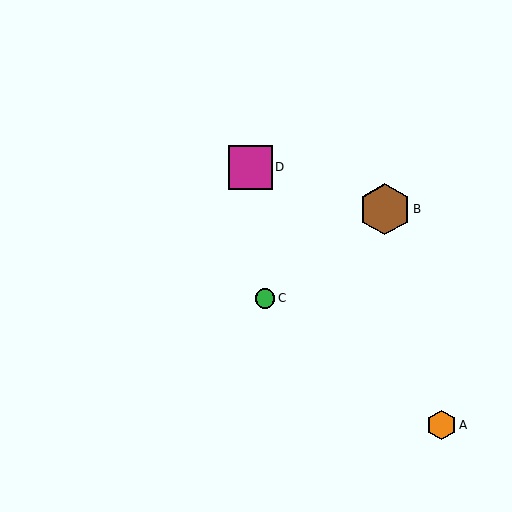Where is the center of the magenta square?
The center of the magenta square is at (250, 167).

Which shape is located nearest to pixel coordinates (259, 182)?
The magenta square (labeled D) at (250, 167) is nearest to that location.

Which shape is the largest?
The brown hexagon (labeled B) is the largest.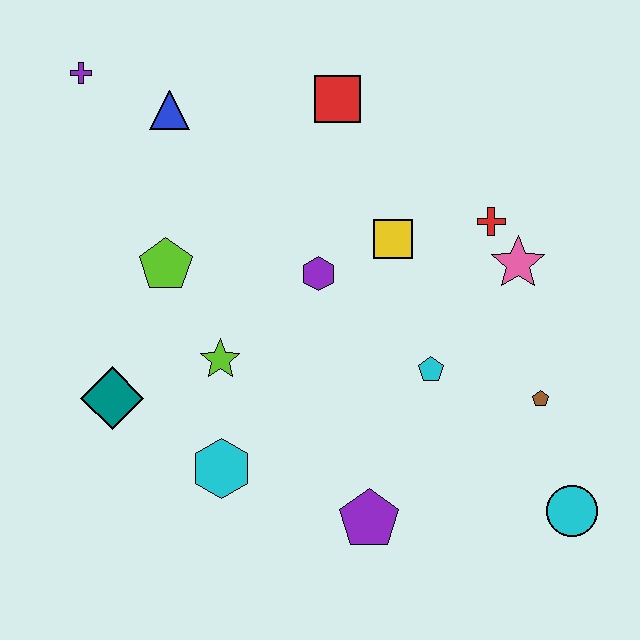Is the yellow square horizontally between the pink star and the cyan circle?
No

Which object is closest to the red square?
The yellow square is closest to the red square.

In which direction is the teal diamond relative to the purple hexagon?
The teal diamond is to the left of the purple hexagon.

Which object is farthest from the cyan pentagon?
The purple cross is farthest from the cyan pentagon.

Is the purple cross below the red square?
No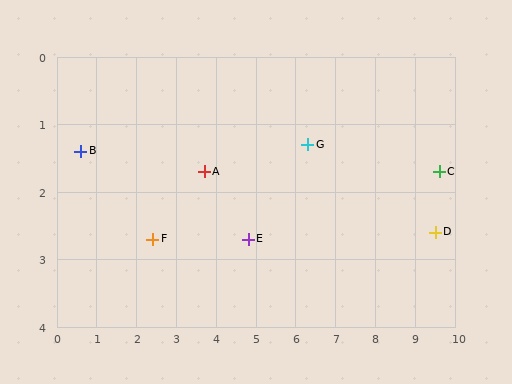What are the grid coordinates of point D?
Point D is at approximately (9.5, 2.6).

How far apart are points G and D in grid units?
Points G and D are about 3.5 grid units apart.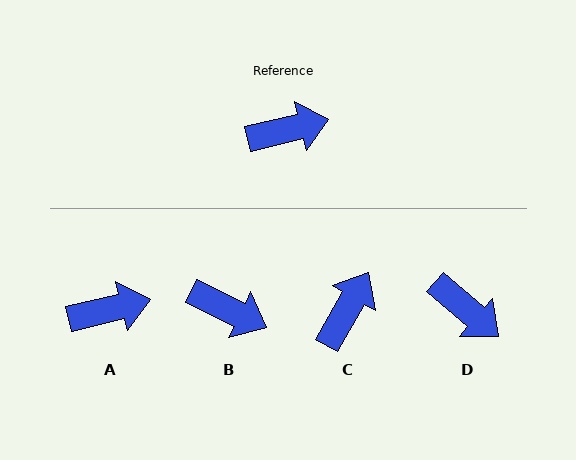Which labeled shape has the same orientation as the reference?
A.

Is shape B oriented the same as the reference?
No, it is off by about 39 degrees.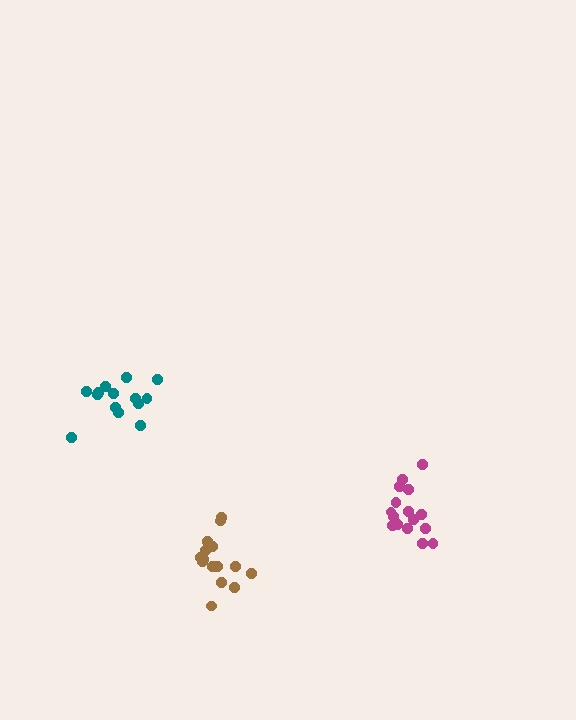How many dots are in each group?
Group 1: 16 dots, Group 2: 14 dots, Group 3: 15 dots (45 total).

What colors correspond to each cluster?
The clusters are colored: magenta, teal, brown.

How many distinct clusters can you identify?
There are 3 distinct clusters.